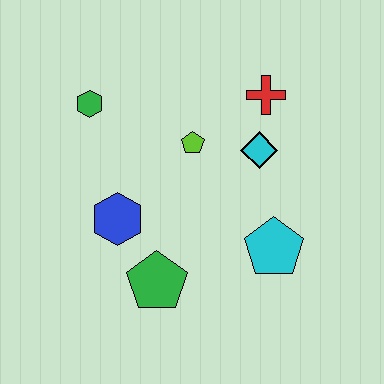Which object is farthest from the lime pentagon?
The green pentagon is farthest from the lime pentagon.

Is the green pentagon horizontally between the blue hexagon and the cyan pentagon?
Yes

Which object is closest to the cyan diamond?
The red cross is closest to the cyan diamond.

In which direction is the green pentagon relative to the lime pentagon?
The green pentagon is below the lime pentagon.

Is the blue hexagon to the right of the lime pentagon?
No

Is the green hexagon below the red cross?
Yes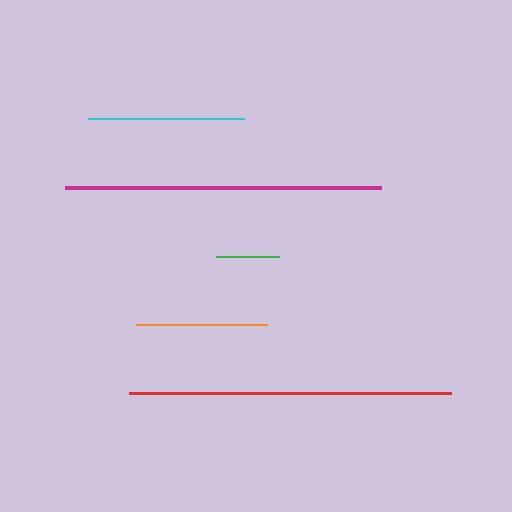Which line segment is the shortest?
The green line is the shortest at approximately 63 pixels.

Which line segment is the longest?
The red line is the longest at approximately 322 pixels.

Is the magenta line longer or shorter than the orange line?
The magenta line is longer than the orange line.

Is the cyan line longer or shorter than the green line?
The cyan line is longer than the green line.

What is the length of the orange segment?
The orange segment is approximately 131 pixels long.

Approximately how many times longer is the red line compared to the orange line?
The red line is approximately 2.5 times the length of the orange line.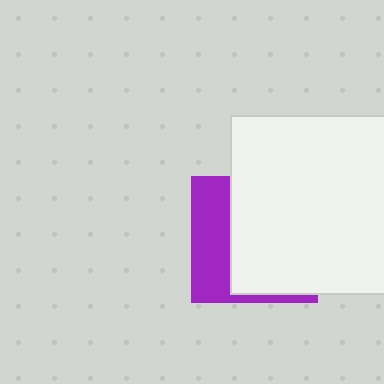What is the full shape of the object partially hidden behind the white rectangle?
The partially hidden object is a purple square.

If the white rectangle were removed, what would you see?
You would see the complete purple square.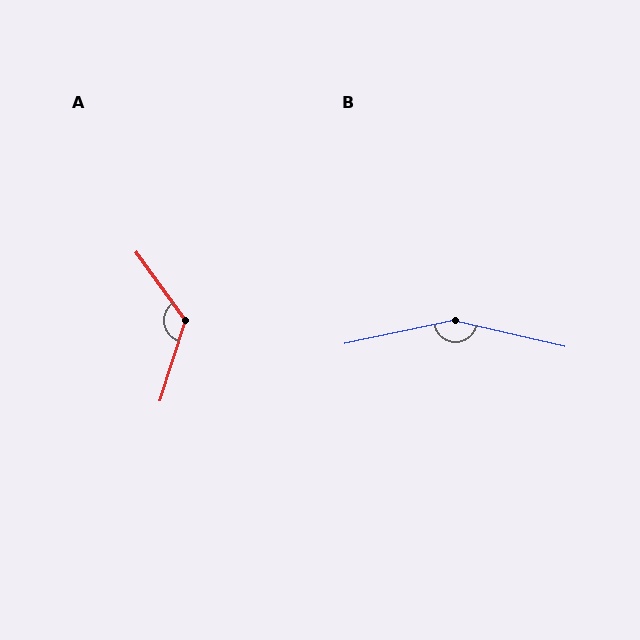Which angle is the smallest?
A, at approximately 127 degrees.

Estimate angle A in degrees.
Approximately 127 degrees.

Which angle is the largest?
B, at approximately 155 degrees.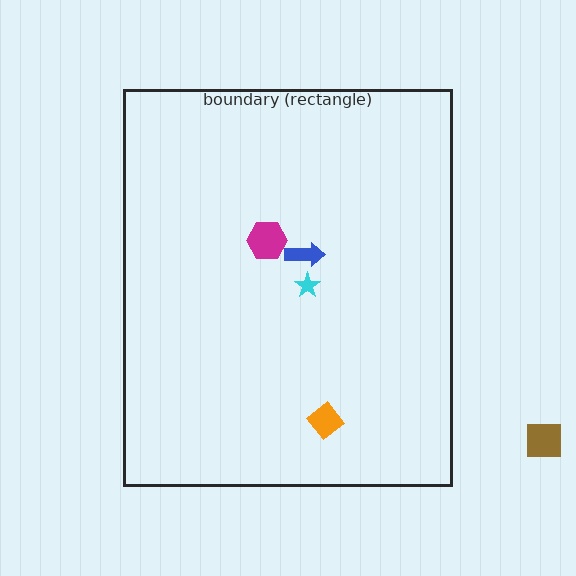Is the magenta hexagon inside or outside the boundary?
Inside.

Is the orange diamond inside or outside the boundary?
Inside.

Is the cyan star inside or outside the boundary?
Inside.